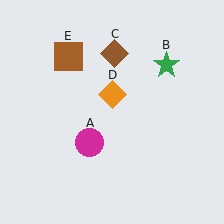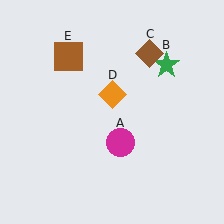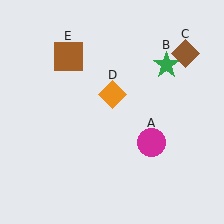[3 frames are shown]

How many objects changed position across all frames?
2 objects changed position: magenta circle (object A), brown diamond (object C).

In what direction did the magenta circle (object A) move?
The magenta circle (object A) moved right.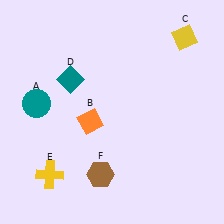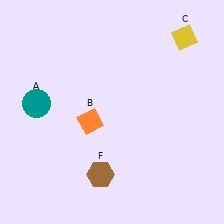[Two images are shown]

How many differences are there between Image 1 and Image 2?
There are 2 differences between the two images.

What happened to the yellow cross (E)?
The yellow cross (E) was removed in Image 2. It was in the bottom-left area of Image 1.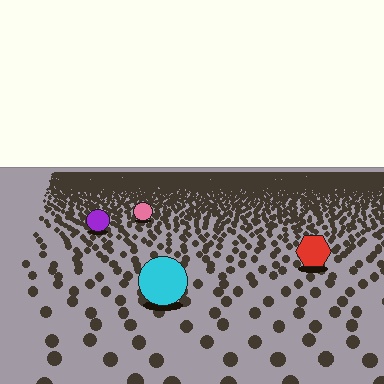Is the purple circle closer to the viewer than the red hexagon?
No. The red hexagon is closer — you can tell from the texture gradient: the ground texture is coarser near it.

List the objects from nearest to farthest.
From nearest to farthest: the cyan circle, the red hexagon, the purple circle, the pink circle.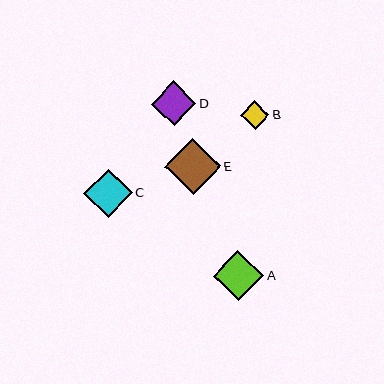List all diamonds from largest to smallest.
From largest to smallest: E, A, C, D, B.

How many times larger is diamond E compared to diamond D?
Diamond E is approximately 1.3 times the size of diamond D.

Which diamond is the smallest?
Diamond B is the smallest with a size of approximately 29 pixels.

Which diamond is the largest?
Diamond E is the largest with a size of approximately 56 pixels.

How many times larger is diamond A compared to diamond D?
Diamond A is approximately 1.1 times the size of diamond D.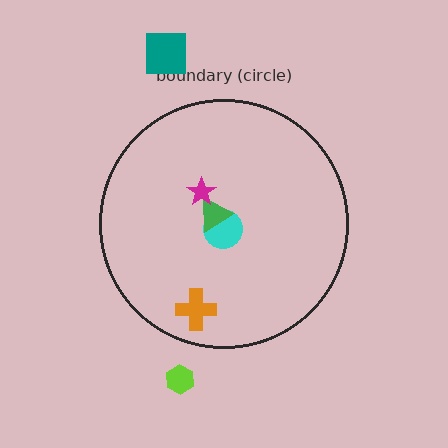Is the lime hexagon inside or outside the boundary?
Outside.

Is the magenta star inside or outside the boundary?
Inside.